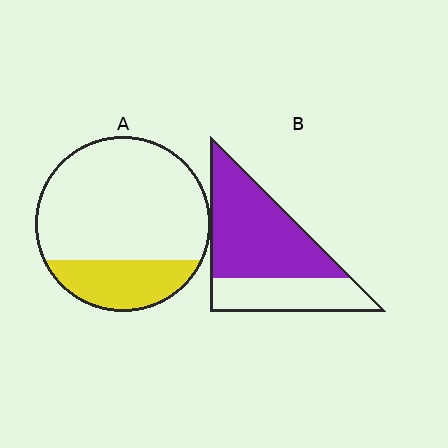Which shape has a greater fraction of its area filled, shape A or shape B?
Shape B.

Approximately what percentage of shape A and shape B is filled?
A is approximately 25% and B is approximately 65%.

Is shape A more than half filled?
No.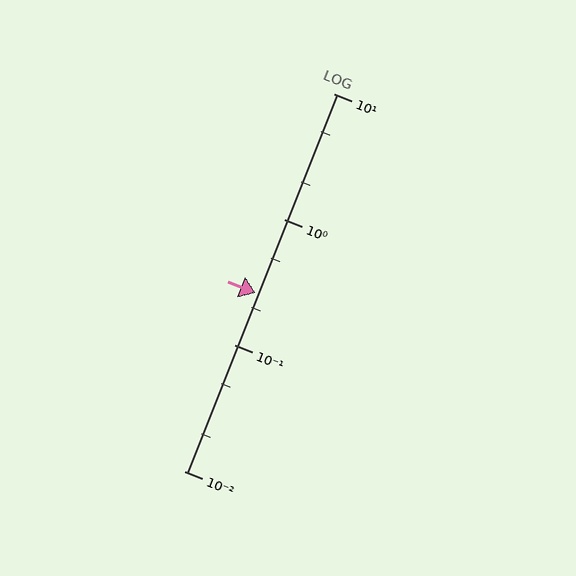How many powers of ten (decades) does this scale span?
The scale spans 3 decades, from 0.01 to 10.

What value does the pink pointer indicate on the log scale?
The pointer indicates approximately 0.26.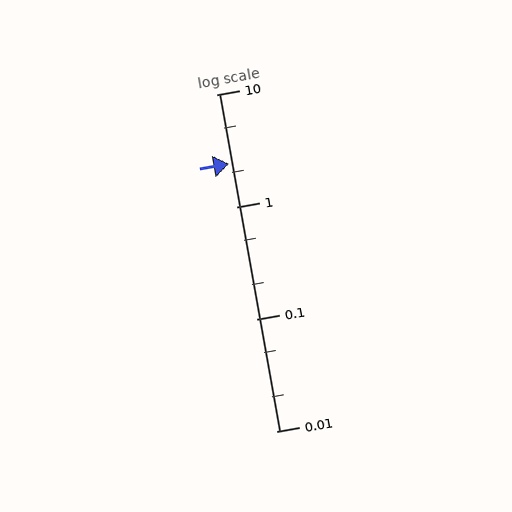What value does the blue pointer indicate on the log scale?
The pointer indicates approximately 2.4.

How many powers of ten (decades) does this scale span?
The scale spans 3 decades, from 0.01 to 10.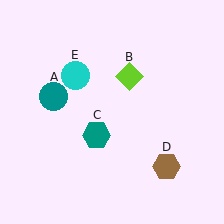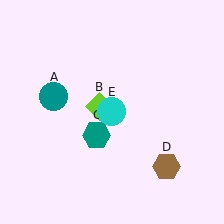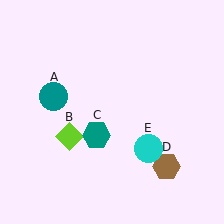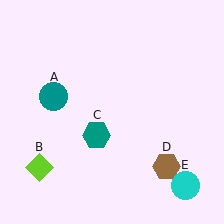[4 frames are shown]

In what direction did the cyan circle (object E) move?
The cyan circle (object E) moved down and to the right.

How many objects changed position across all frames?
2 objects changed position: lime diamond (object B), cyan circle (object E).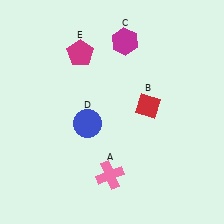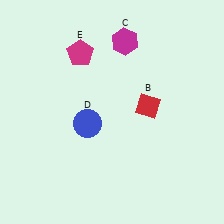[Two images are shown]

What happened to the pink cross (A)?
The pink cross (A) was removed in Image 2. It was in the bottom-left area of Image 1.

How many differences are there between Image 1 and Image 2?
There is 1 difference between the two images.